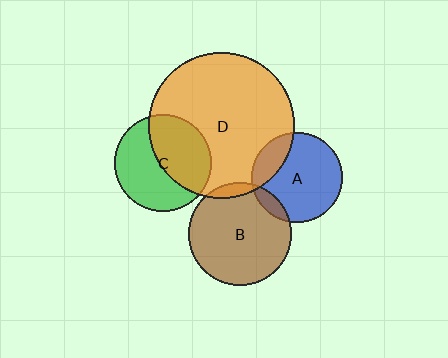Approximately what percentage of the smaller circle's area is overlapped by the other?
Approximately 10%.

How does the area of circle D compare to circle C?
Approximately 2.2 times.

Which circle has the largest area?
Circle D (orange).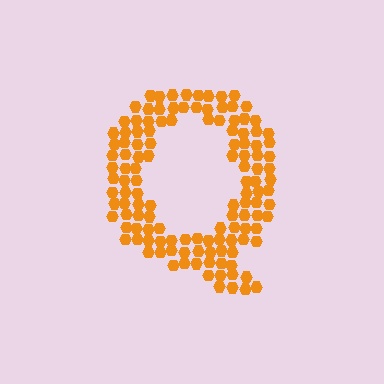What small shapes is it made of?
It is made of small hexagons.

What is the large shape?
The large shape is the letter Q.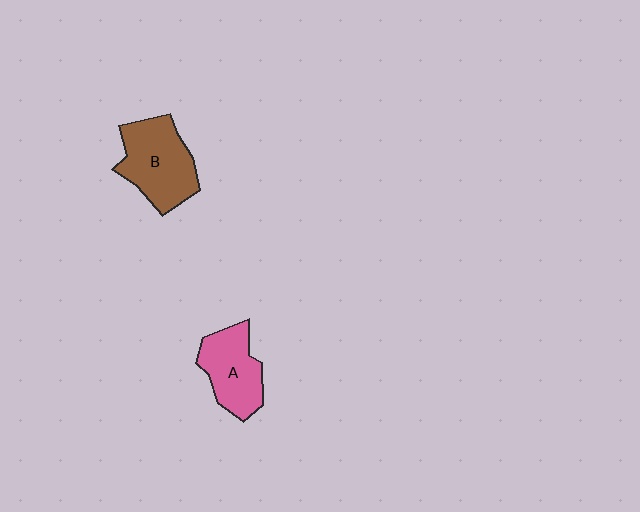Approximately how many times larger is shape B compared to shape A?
Approximately 1.2 times.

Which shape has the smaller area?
Shape A (pink).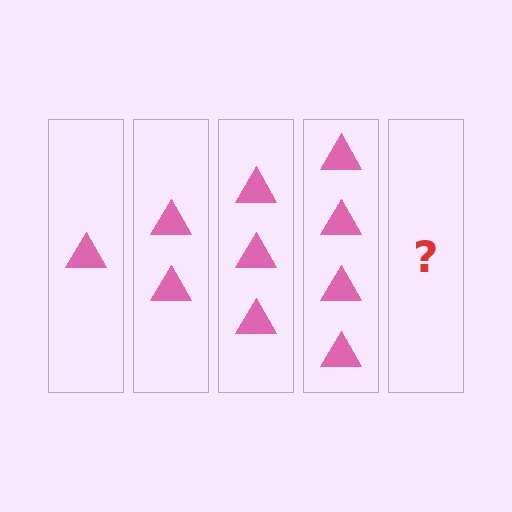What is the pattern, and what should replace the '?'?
The pattern is that each step adds one more triangle. The '?' should be 5 triangles.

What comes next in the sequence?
The next element should be 5 triangles.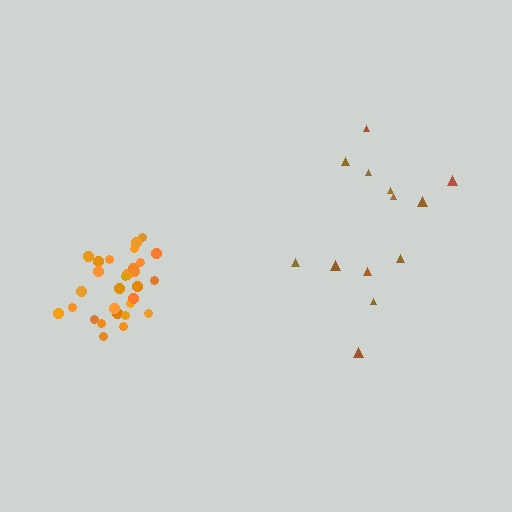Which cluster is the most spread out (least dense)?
Brown.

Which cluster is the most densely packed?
Orange.